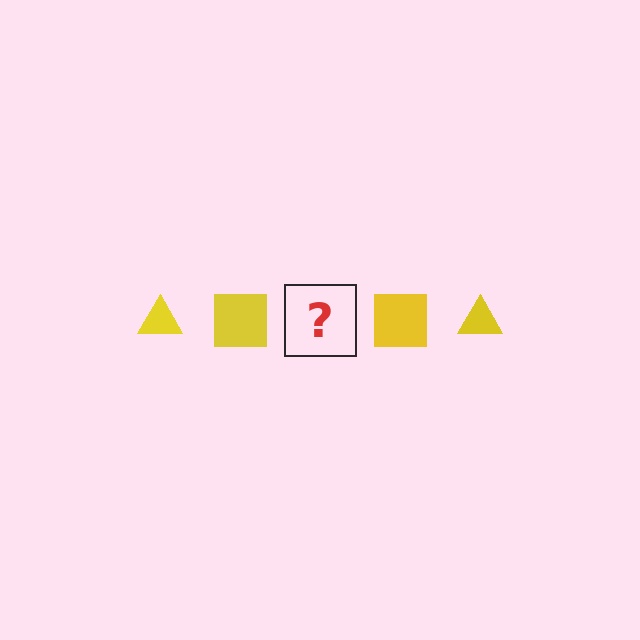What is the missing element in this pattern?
The missing element is a yellow triangle.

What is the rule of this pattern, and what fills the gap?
The rule is that the pattern cycles through triangle, square shapes in yellow. The gap should be filled with a yellow triangle.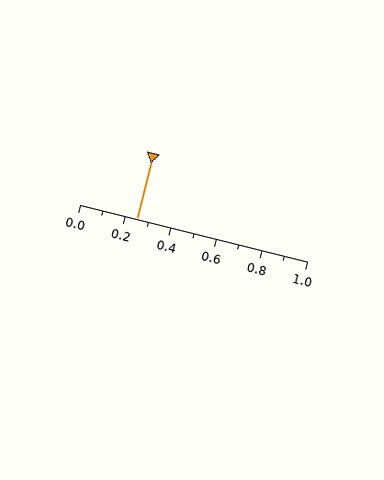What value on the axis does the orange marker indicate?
The marker indicates approximately 0.25.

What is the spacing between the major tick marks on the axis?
The major ticks are spaced 0.2 apart.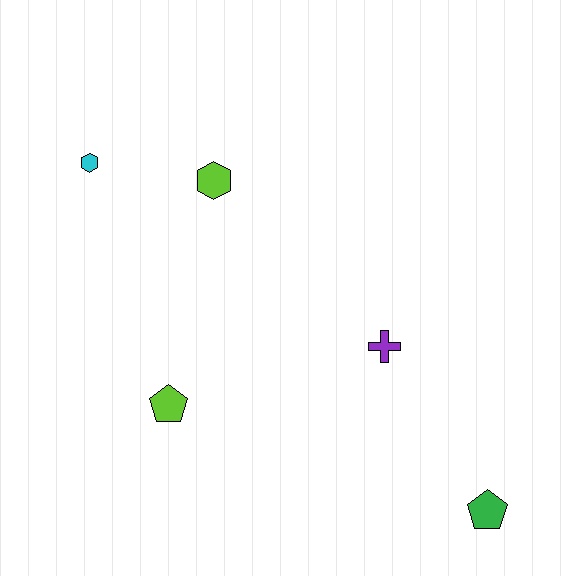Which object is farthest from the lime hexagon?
The green pentagon is farthest from the lime hexagon.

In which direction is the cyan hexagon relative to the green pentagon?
The cyan hexagon is to the left of the green pentagon.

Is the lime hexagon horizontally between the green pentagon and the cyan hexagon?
Yes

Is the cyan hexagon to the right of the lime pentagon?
No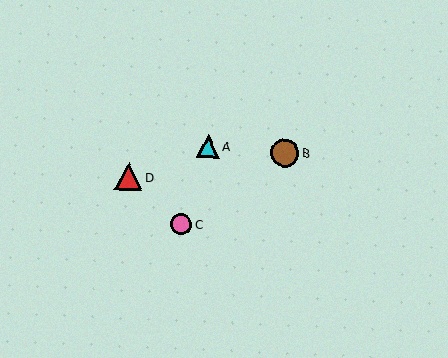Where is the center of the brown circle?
The center of the brown circle is at (285, 153).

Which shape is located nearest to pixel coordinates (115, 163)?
The red triangle (labeled D) at (128, 177) is nearest to that location.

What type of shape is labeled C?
Shape C is a pink circle.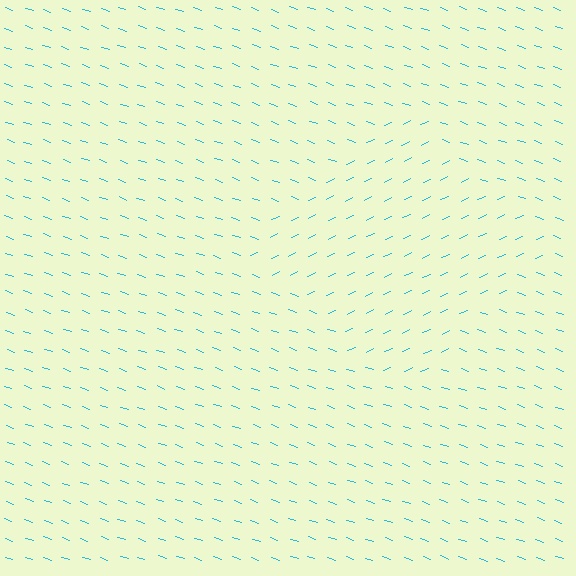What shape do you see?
I see a diamond.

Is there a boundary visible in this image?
Yes, there is a texture boundary formed by a change in line orientation.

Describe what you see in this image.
The image is filled with small cyan line segments. A diamond region in the image has lines oriented differently from the surrounding lines, creating a visible texture boundary.